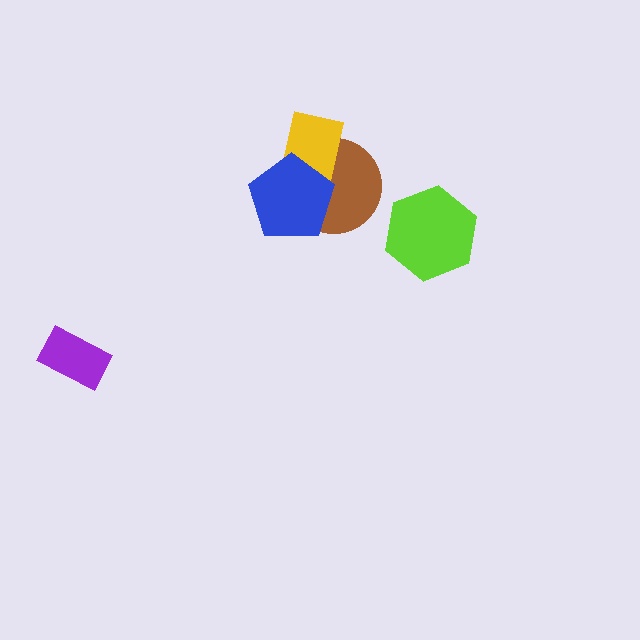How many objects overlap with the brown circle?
2 objects overlap with the brown circle.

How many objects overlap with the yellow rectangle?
2 objects overlap with the yellow rectangle.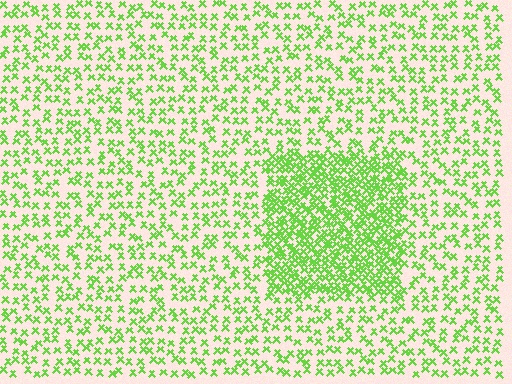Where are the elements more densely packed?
The elements are more densely packed inside the rectangle boundary.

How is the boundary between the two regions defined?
The boundary is defined by a change in element density (approximately 2.4x ratio). All elements are the same color, size, and shape.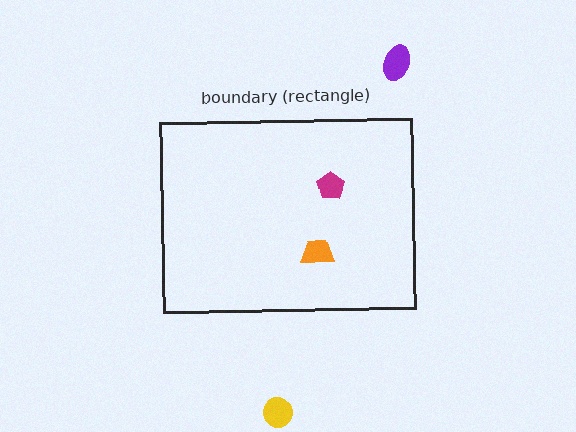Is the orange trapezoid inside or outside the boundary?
Inside.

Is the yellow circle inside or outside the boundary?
Outside.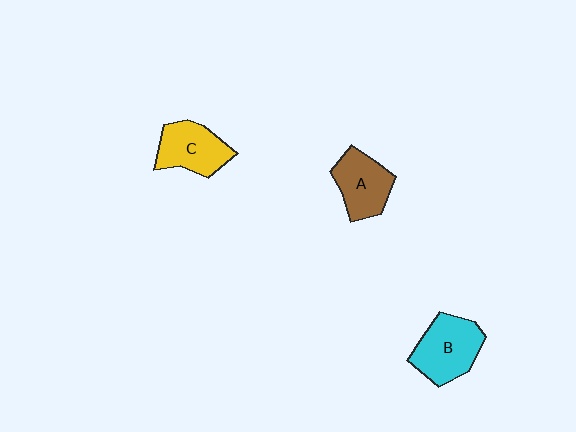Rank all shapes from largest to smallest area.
From largest to smallest: B (cyan), C (yellow), A (brown).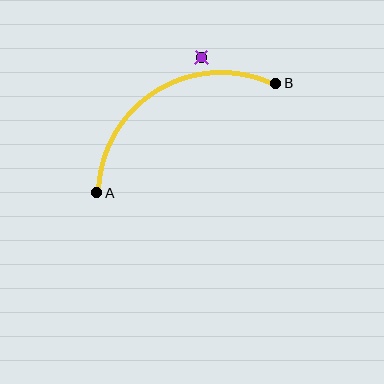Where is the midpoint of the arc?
The arc midpoint is the point on the curve farthest from the straight line joining A and B. It sits above that line.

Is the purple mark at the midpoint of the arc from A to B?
No — the purple mark does not lie on the arc at all. It sits slightly outside the curve.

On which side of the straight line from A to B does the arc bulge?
The arc bulges above the straight line connecting A and B.